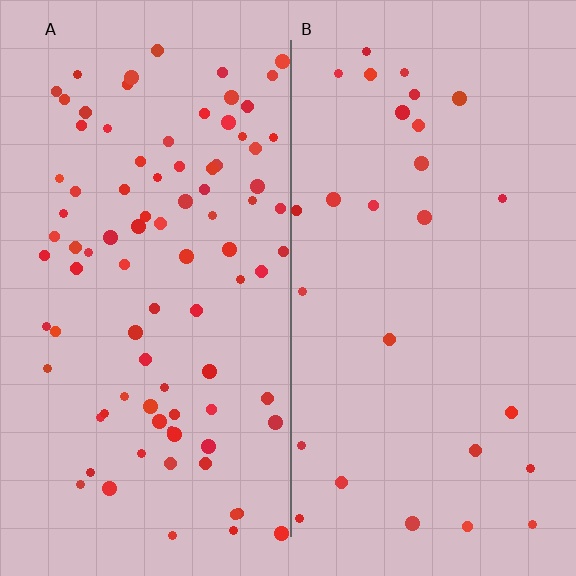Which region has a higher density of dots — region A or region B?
A (the left).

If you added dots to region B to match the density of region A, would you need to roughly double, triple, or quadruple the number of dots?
Approximately triple.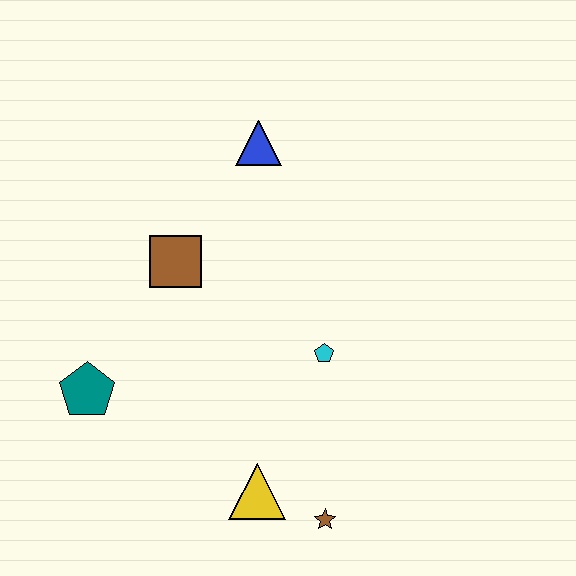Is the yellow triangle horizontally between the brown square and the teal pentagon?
No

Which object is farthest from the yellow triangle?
The blue triangle is farthest from the yellow triangle.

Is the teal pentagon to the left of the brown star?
Yes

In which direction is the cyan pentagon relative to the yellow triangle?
The cyan pentagon is above the yellow triangle.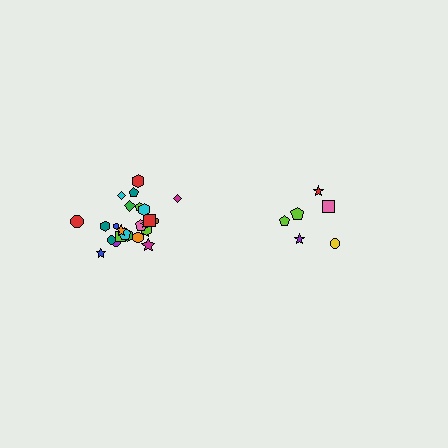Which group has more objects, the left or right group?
The left group.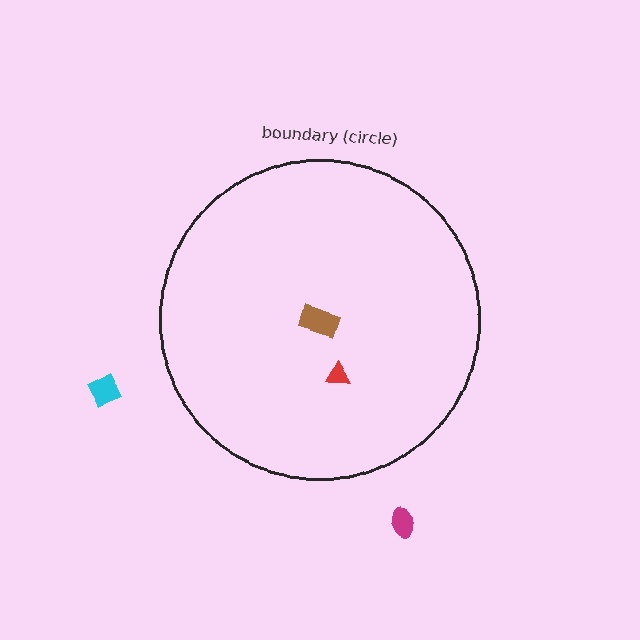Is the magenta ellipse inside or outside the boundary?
Outside.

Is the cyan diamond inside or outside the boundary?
Outside.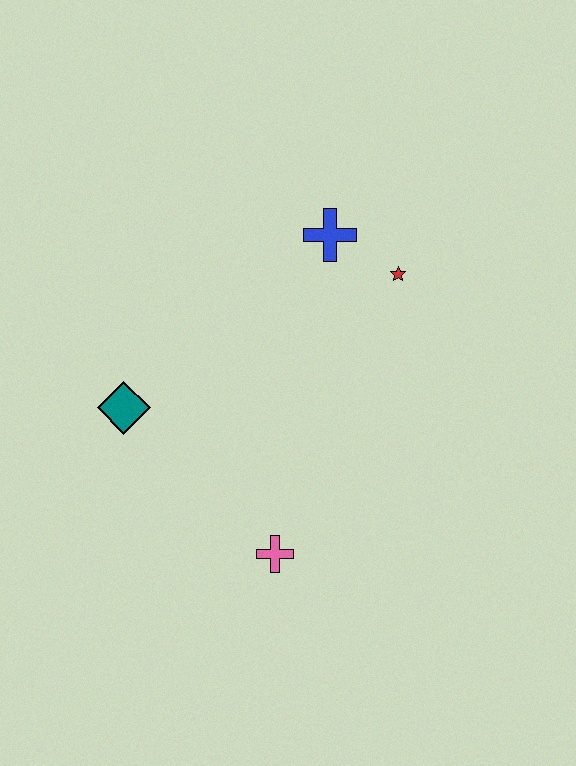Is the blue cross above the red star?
Yes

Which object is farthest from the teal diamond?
The red star is farthest from the teal diamond.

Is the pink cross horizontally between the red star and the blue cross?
No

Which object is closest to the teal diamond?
The pink cross is closest to the teal diamond.